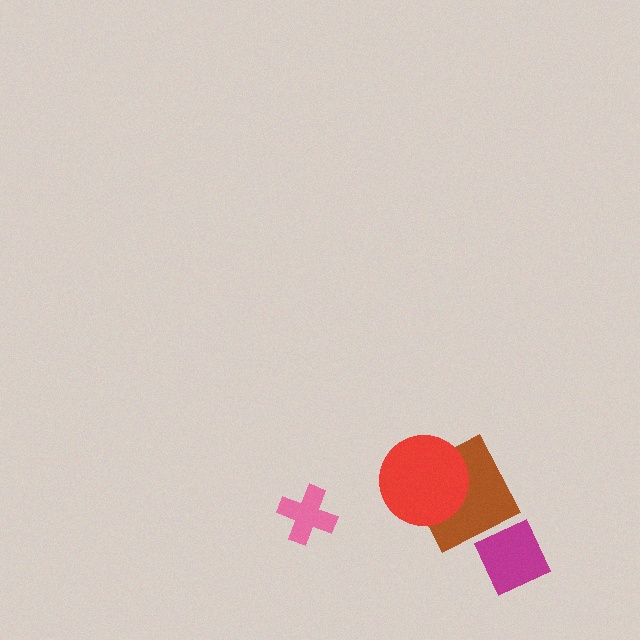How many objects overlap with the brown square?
1 object overlaps with the brown square.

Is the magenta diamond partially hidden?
No, no other shape covers it.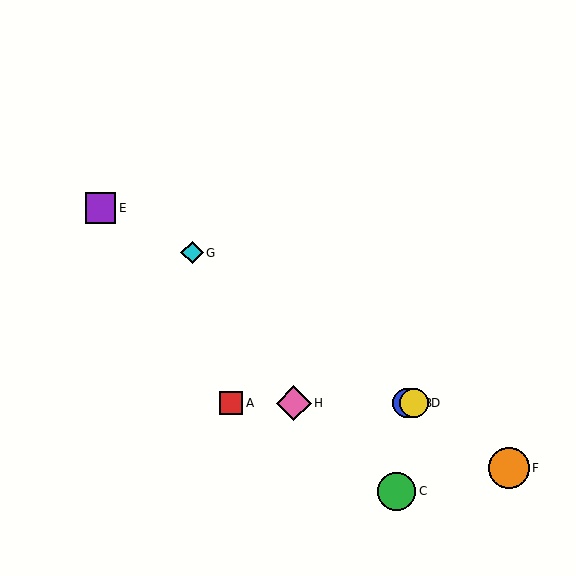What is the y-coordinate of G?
Object G is at y≈253.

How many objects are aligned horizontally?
4 objects (A, B, D, H) are aligned horizontally.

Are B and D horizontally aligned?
Yes, both are at y≈403.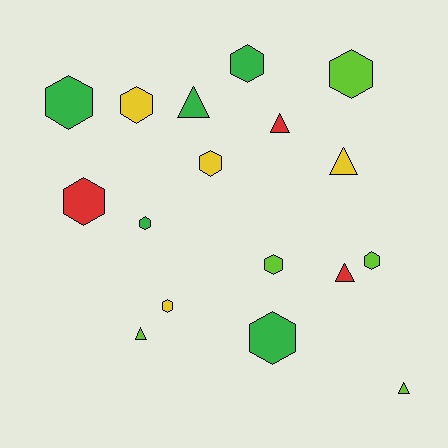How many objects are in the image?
There are 17 objects.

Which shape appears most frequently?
Hexagon, with 11 objects.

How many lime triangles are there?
There are 2 lime triangles.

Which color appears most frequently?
Lime, with 5 objects.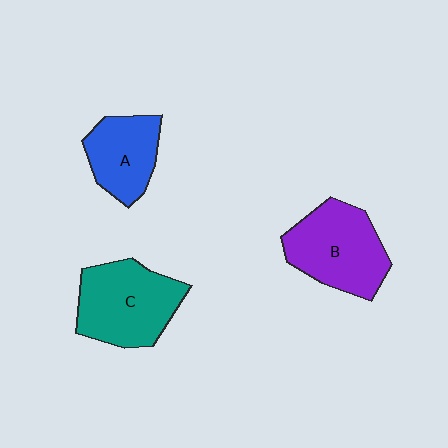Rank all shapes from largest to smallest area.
From largest to smallest: C (teal), B (purple), A (blue).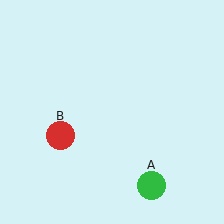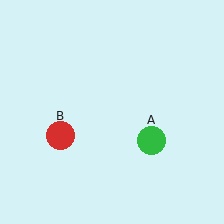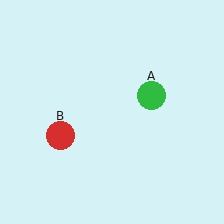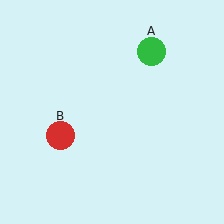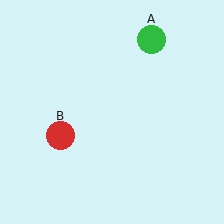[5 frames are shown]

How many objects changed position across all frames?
1 object changed position: green circle (object A).